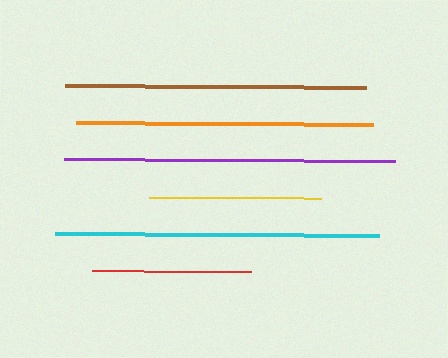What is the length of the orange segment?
The orange segment is approximately 297 pixels long.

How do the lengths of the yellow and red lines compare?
The yellow and red lines are approximately the same length.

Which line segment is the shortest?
The red line is the shortest at approximately 159 pixels.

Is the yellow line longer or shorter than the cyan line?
The cyan line is longer than the yellow line.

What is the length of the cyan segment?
The cyan segment is approximately 324 pixels long.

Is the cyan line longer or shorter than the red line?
The cyan line is longer than the red line.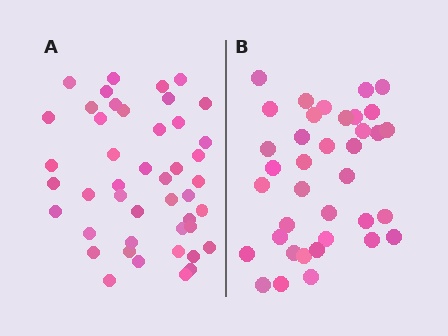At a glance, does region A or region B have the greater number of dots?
Region A (the left region) has more dots.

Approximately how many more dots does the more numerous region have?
Region A has roughly 8 or so more dots than region B.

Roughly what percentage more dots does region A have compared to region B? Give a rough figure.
About 20% more.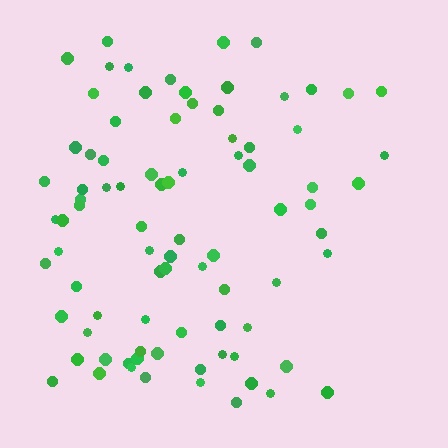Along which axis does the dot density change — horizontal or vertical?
Horizontal.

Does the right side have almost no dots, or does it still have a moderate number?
Still a moderate number, just noticeably fewer than the left.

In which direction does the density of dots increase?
From right to left, with the left side densest.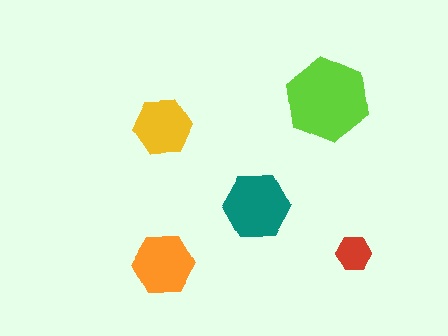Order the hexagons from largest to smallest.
the lime one, the teal one, the orange one, the yellow one, the red one.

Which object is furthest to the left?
The orange hexagon is leftmost.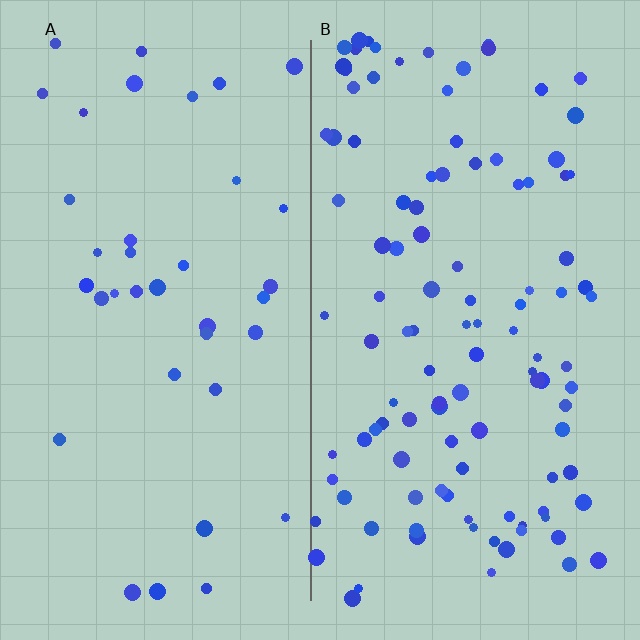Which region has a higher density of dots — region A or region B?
B (the right).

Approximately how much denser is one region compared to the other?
Approximately 3.0× — region B over region A.